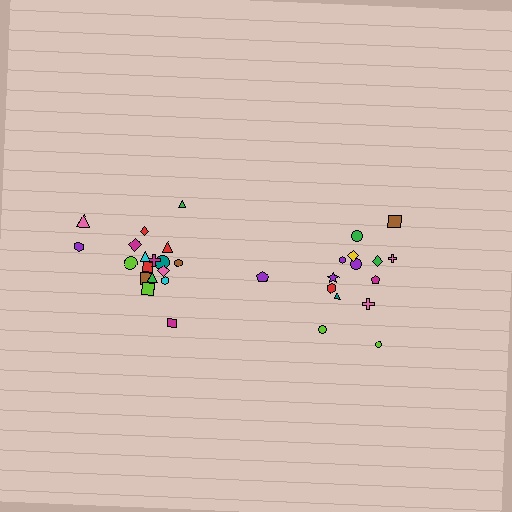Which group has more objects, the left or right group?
The left group.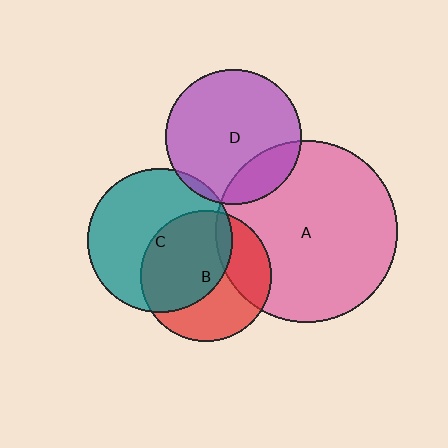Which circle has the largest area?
Circle A (pink).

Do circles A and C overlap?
Yes.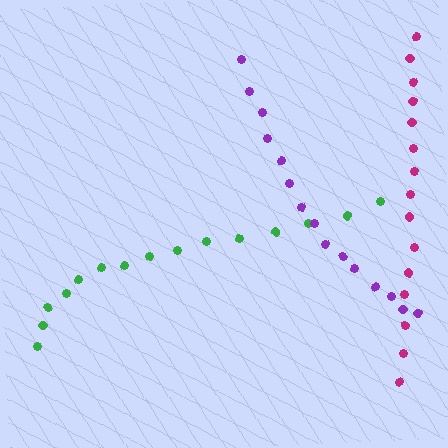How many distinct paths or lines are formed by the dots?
There are 3 distinct paths.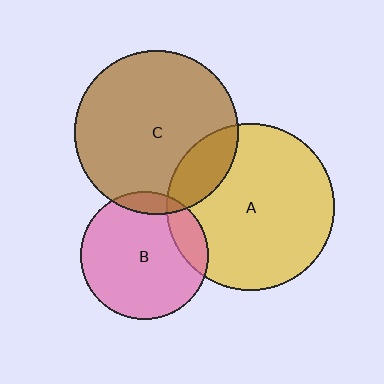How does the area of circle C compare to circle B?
Approximately 1.6 times.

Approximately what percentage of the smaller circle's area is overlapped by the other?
Approximately 15%.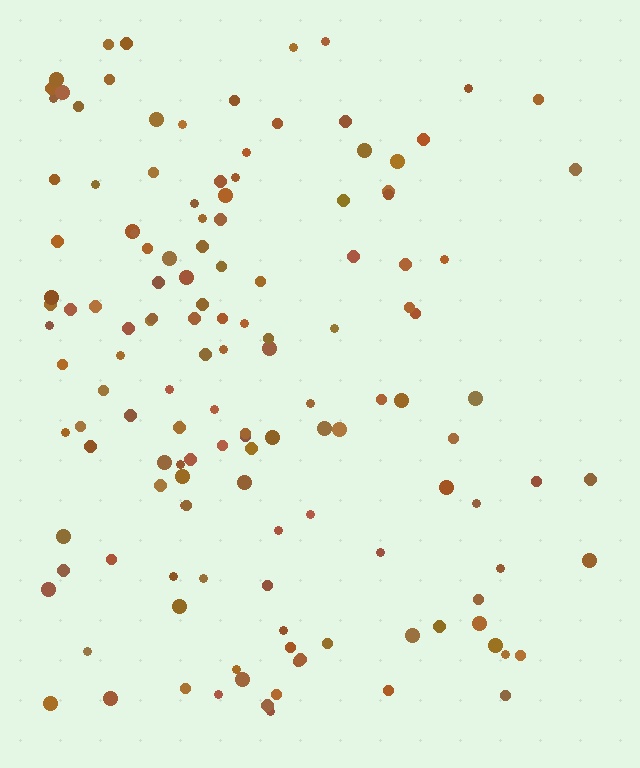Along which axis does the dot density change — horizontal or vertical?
Horizontal.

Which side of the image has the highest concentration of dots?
The left.